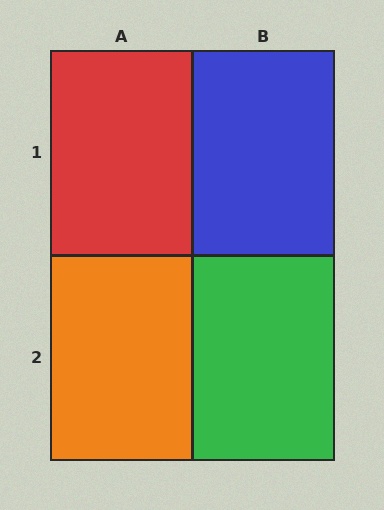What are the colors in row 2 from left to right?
Orange, green.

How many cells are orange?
1 cell is orange.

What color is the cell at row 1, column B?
Blue.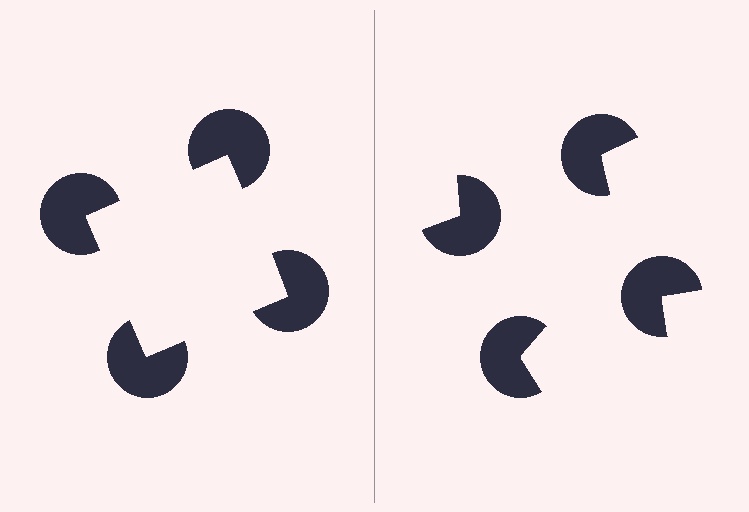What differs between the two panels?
The pac-man discs are positioned identically on both sides; only the wedge orientations differ. On the left they align to a square; on the right they are misaligned.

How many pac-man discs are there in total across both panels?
8 — 4 on each side.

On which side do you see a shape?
An illusory square appears on the left side. On the right side the wedge cuts are rotated, so no coherent shape forms.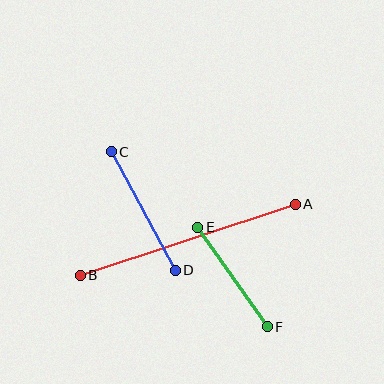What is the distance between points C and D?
The distance is approximately 134 pixels.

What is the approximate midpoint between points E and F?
The midpoint is at approximately (232, 277) pixels.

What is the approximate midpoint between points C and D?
The midpoint is at approximately (143, 211) pixels.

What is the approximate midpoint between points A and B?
The midpoint is at approximately (188, 240) pixels.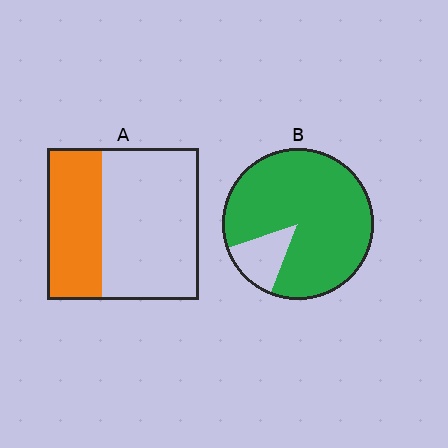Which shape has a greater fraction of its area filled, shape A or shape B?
Shape B.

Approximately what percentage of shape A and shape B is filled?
A is approximately 35% and B is approximately 85%.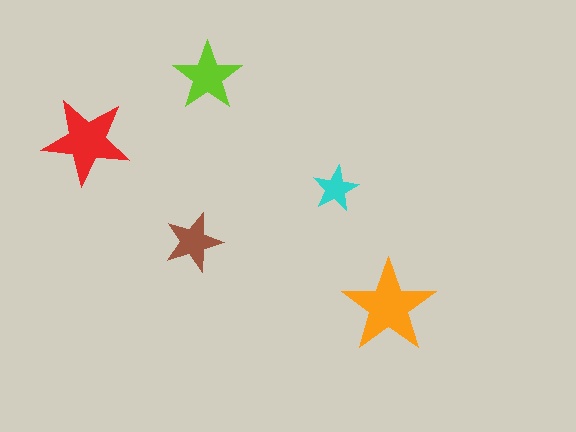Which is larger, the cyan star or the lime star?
The lime one.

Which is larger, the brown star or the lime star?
The lime one.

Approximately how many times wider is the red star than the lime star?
About 1.5 times wider.